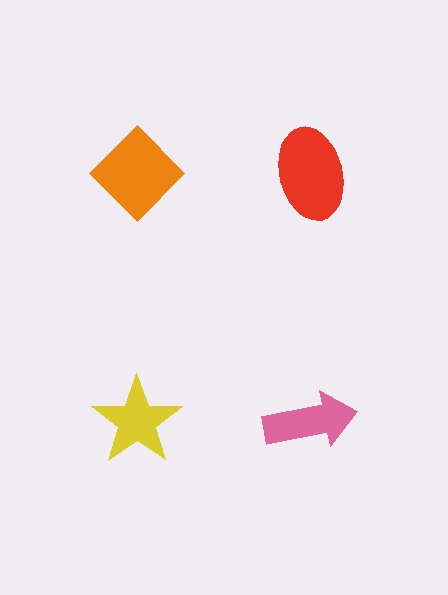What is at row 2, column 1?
A yellow star.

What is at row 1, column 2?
A red ellipse.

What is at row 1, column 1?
An orange diamond.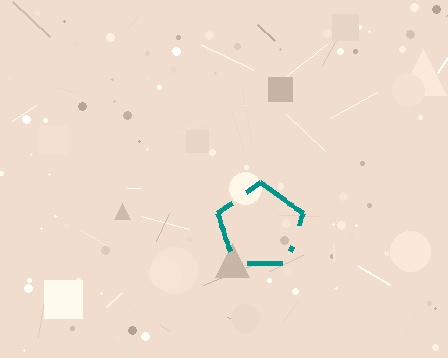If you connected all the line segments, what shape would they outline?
They would outline a pentagon.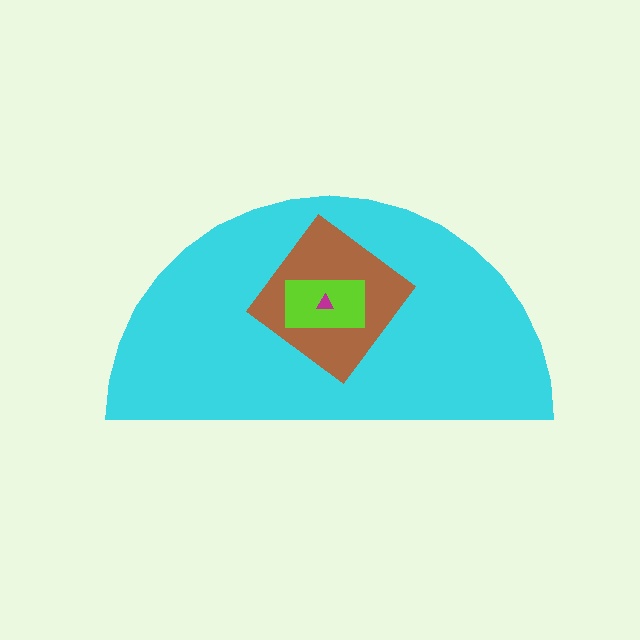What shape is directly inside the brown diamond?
The lime rectangle.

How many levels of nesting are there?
4.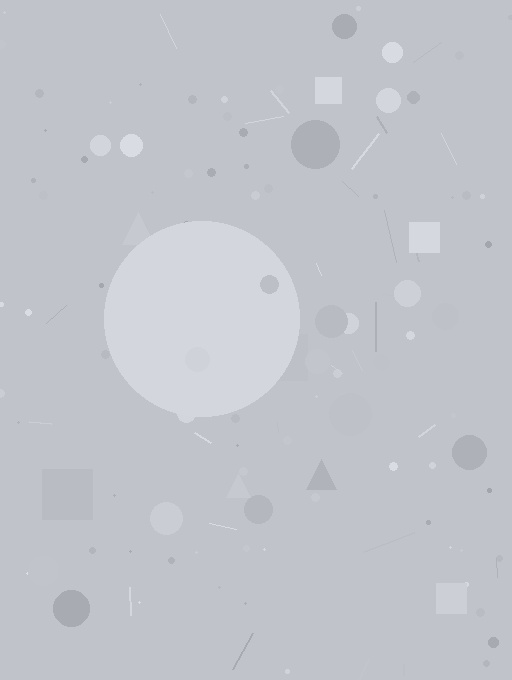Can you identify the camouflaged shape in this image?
The camouflaged shape is a circle.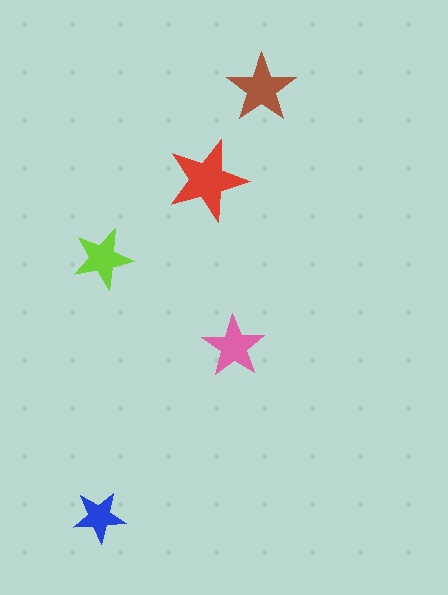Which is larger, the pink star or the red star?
The red one.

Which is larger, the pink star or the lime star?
The pink one.